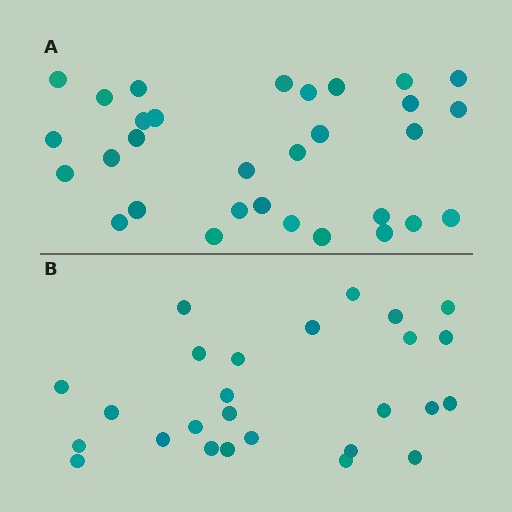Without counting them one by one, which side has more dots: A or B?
Region A (the top region) has more dots.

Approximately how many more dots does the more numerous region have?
Region A has about 5 more dots than region B.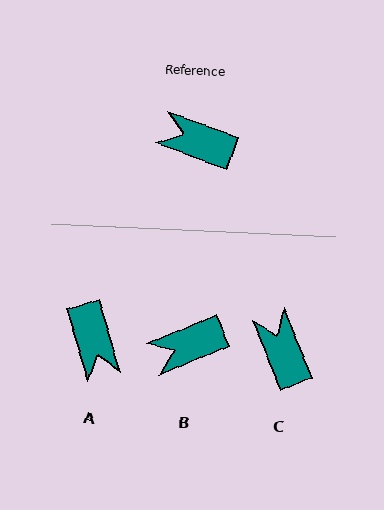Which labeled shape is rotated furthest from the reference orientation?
A, about 127 degrees away.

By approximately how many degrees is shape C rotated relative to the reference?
Approximately 48 degrees clockwise.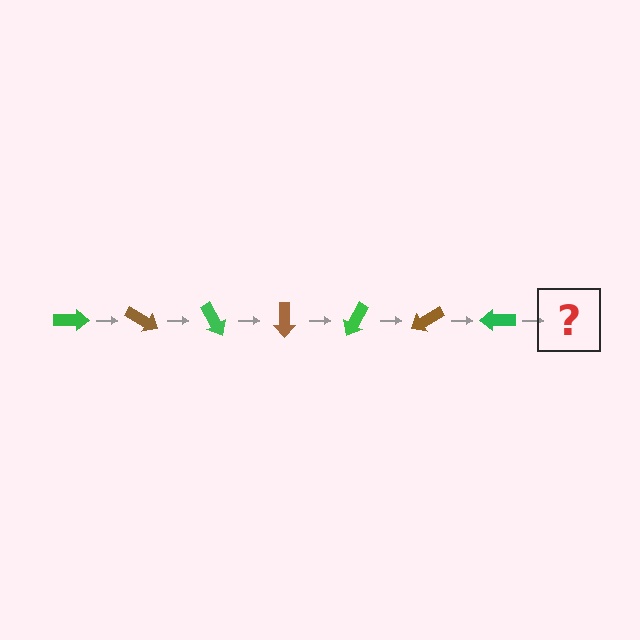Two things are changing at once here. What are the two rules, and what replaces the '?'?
The two rules are that it rotates 30 degrees each step and the color cycles through green and brown. The '?' should be a brown arrow, rotated 210 degrees from the start.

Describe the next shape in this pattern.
It should be a brown arrow, rotated 210 degrees from the start.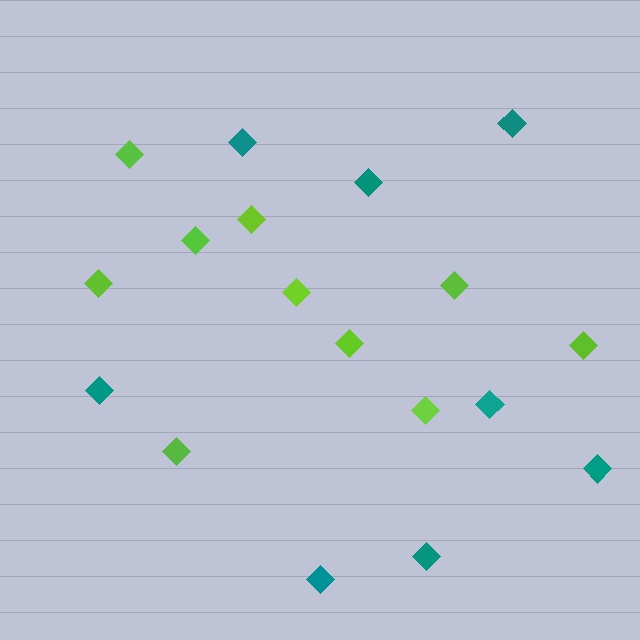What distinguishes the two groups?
There are 2 groups: one group of lime diamonds (10) and one group of teal diamonds (8).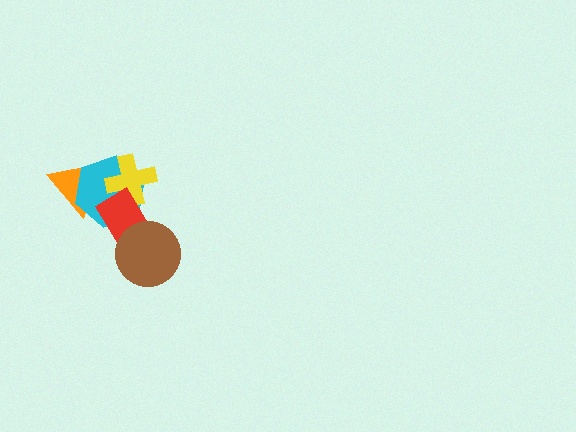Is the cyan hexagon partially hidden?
Yes, it is partially covered by another shape.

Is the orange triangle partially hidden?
Yes, it is partially covered by another shape.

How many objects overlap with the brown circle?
1 object overlaps with the brown circle.